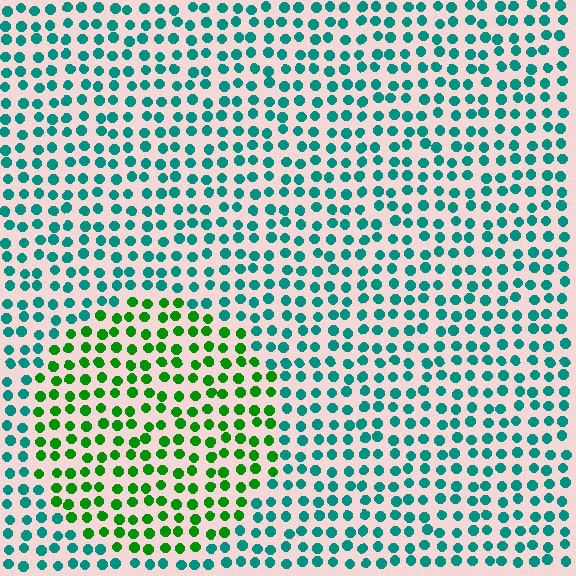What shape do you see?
I see a circle.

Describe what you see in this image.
The image is filled with small teal elements in a uniform arrangement. A circle-shaped region is visible where the elements are tinted to a slightly different hue, forming a subtle color boundary.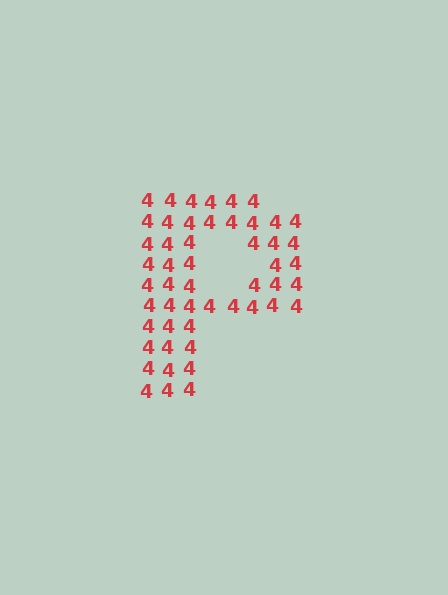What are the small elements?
The small elements are digit 4's.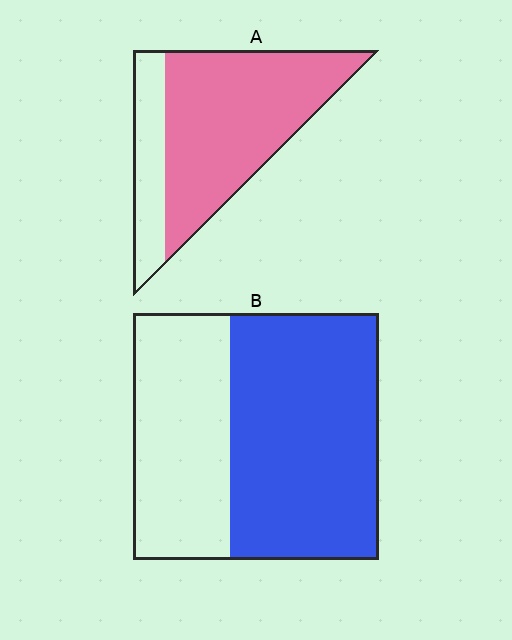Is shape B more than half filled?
Yes.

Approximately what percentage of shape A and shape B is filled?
A is approximately 75% and B is approximately 60%.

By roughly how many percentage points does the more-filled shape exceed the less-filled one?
By roughly 15 percentage points (A over B).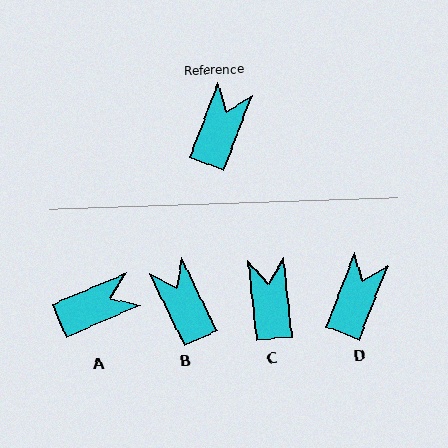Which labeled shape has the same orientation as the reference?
D.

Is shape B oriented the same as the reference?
No, it is off by about 46 degrees.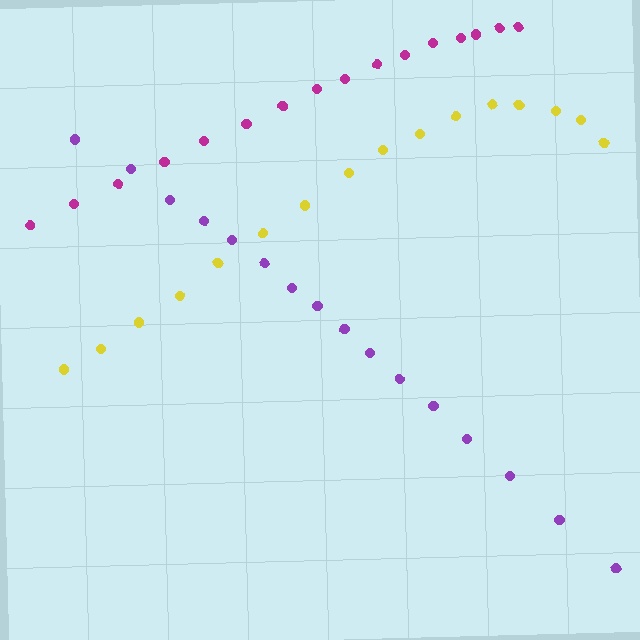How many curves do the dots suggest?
There are 3 distinct paths.